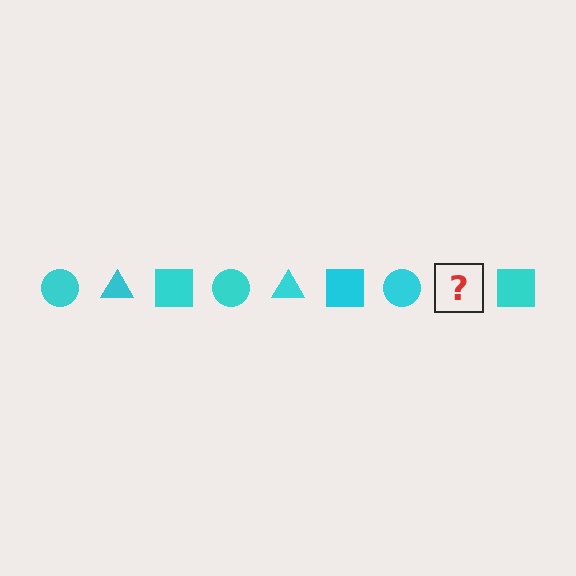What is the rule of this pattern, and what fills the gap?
The rule is that the pattern cycles through circle, triangle, square shapes in cyan. The gap should be filled with a cyan triangle.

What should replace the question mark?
The question mark should be replaced with a cyan triangle.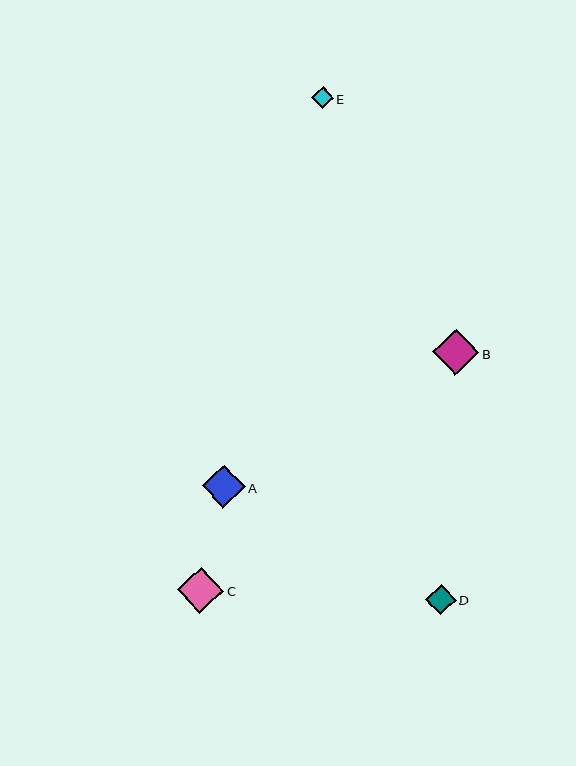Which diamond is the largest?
Diamond B is the largest with a size of approximately 47 pixels.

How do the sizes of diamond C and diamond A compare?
Diamond C and diamond A are approximately the same size.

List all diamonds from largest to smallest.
From largest to smallest: B, C, A, D, E.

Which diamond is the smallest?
Diamond E is the smallest with a size of approximately 22 pixels.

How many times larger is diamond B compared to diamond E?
Diamond B is approximately 2.1 times the size of diamond E.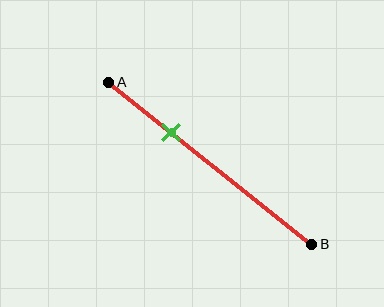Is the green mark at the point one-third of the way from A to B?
Yes, the mark is approximately at the one-third point.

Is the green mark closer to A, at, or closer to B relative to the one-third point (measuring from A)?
The green mark is approximately at the one-third point of segment AB.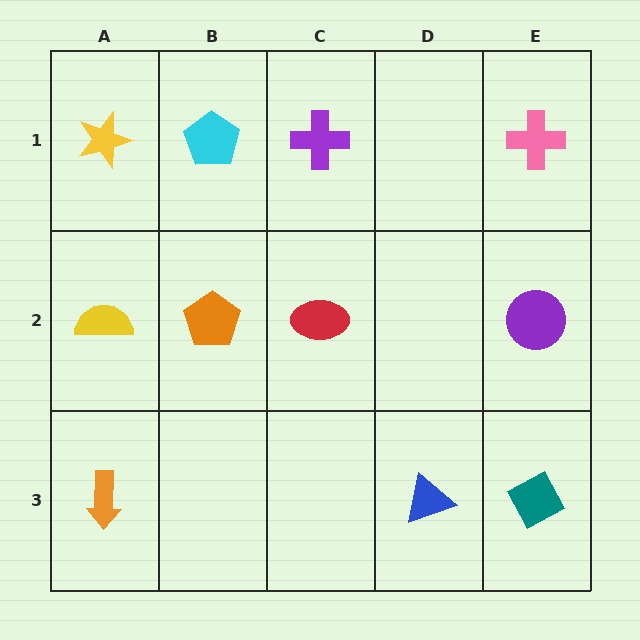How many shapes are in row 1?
4 shapes.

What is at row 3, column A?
An orange arrow.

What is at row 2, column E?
A purple circle.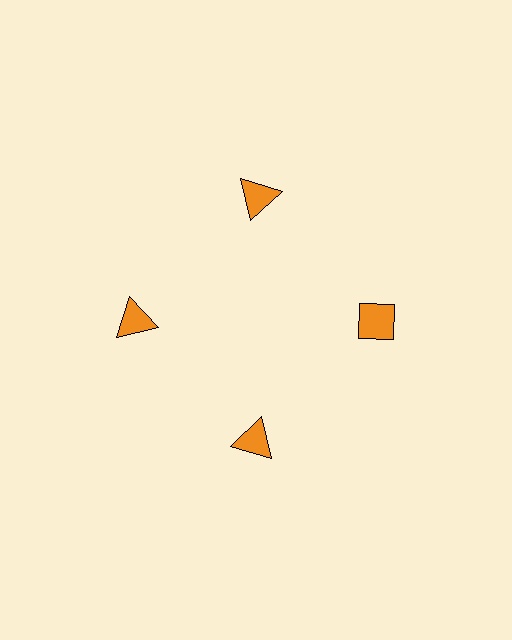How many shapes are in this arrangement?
There are 4 shapes arranged in a ring pattern.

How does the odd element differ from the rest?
It has a different shape: diamond instead of triangle.